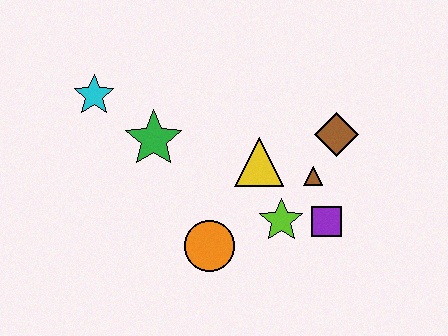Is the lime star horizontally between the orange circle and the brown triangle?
Yes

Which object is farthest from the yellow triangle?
The cyan star is farthest from the yellow triangle.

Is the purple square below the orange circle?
No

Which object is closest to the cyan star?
The green star is closest to the cyan star.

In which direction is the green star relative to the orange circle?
The green star is above the orange circle.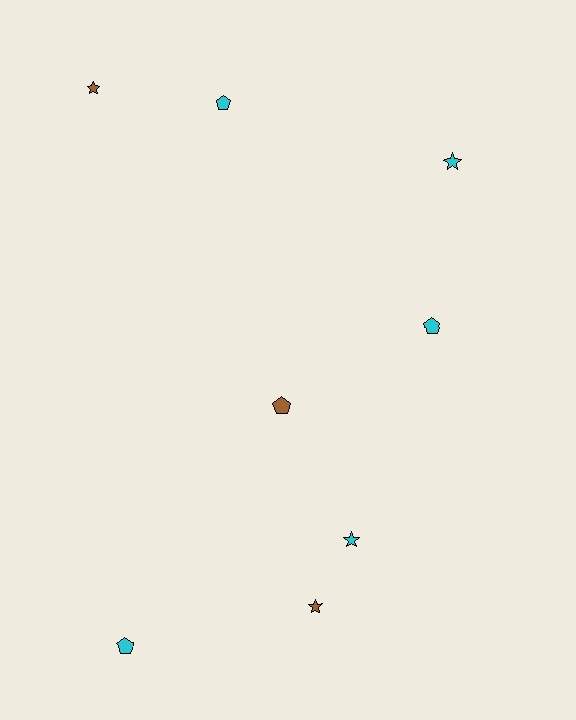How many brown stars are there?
There are 2 brown stars.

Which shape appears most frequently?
Star, with 4 objects.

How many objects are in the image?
There are 8 objects.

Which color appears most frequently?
Cyan, with 5 objects.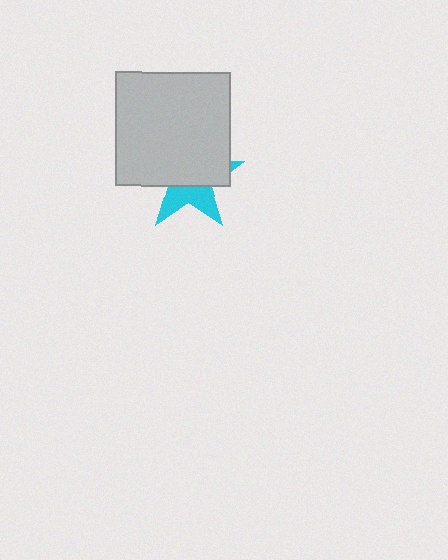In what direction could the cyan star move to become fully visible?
The cyan star could move down. That would shift it out from behind the light gray rectangle entirely.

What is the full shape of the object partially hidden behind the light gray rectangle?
The partially hidden object is a cyan star.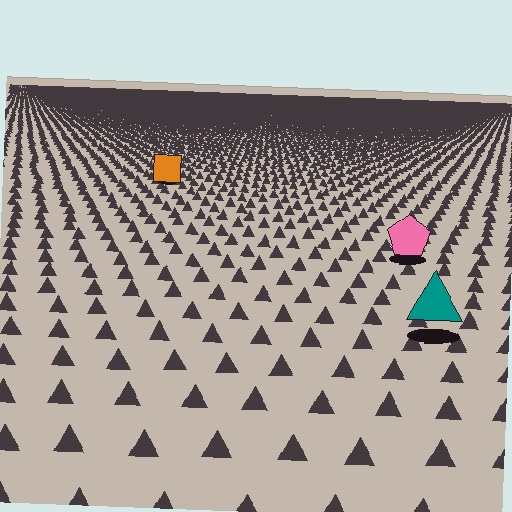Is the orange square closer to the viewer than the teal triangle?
No. The teal triangle is closer — you can tell from the texture gradient: the ground texture is coarser near it.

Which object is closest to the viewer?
The teal triangle is closest. The texture marks near it are larger and more spread out.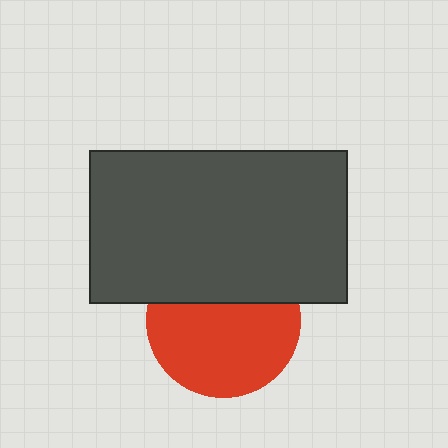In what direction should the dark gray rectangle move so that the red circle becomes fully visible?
The dark gray rectangle should move up. That is the shortest direction to clear the overlap and leave the red circle fully visible.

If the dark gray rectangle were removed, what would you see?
You would see the complete red circle.